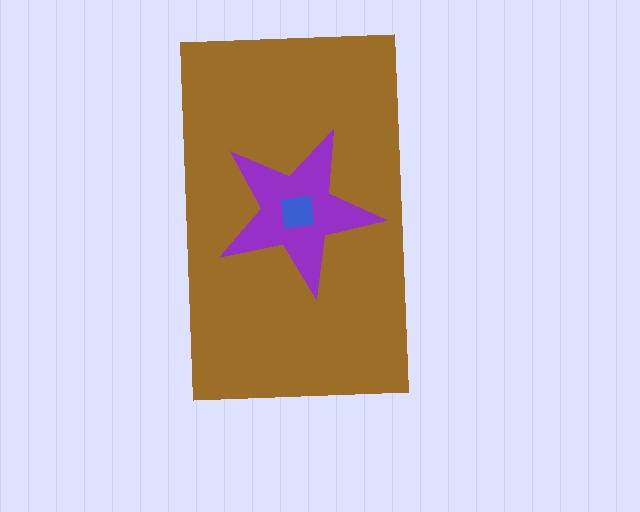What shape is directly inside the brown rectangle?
The purple star.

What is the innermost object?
The blue square.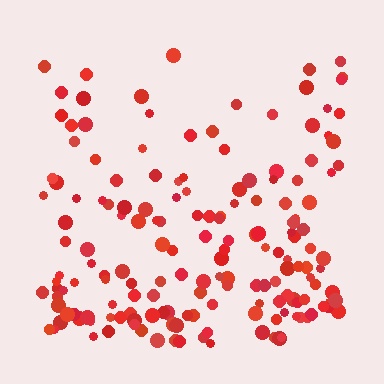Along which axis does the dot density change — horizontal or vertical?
Vertical.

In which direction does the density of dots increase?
From top to bottom, with the bottom side densest.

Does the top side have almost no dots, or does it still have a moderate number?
Still a moderate number, just noticeably fewer than the bottom.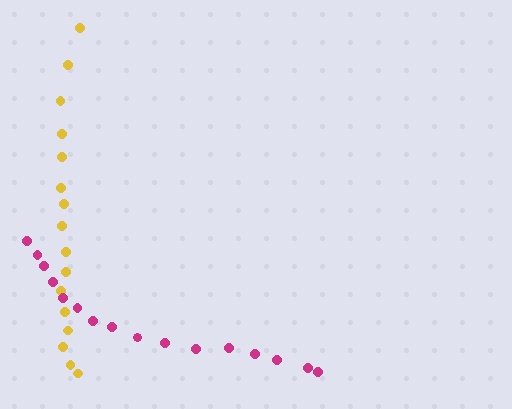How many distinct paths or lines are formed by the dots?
There are 2 distinct paths.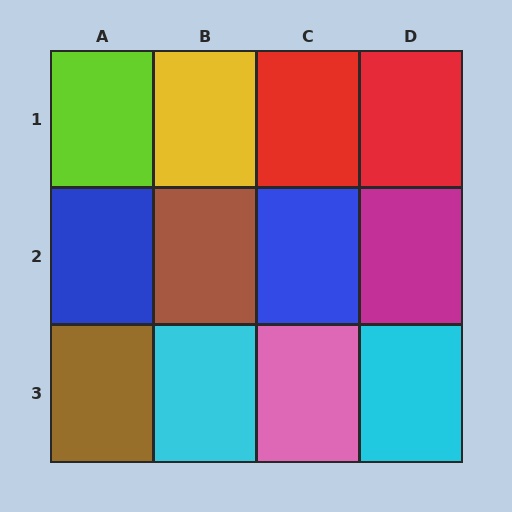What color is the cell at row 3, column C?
Pink.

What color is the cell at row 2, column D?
Magenta.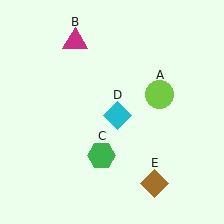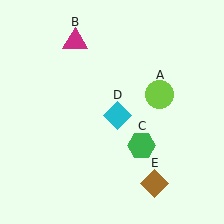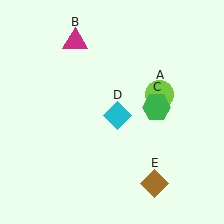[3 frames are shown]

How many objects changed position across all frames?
1 object changed position: green hexagon (object C).